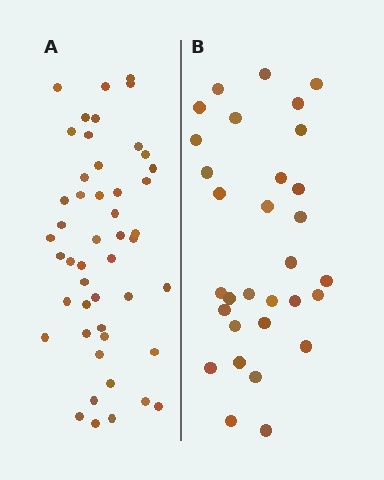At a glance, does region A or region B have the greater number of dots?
Region A (the left region) has more dots.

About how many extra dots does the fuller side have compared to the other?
Region A has approximately 15 more dots than region B.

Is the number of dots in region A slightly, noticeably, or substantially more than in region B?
Region A has substantially more. The ratio is roughly 1.5 to 1.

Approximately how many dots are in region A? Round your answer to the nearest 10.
About 50 dots. (The exact count is 48, which rounds to 50.)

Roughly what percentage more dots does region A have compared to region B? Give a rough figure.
About 55% more.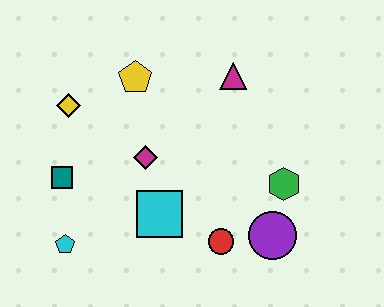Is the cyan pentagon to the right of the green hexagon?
No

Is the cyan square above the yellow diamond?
No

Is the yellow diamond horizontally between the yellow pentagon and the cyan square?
No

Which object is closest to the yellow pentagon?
The yellow diamond is closest to the yellow pentagon.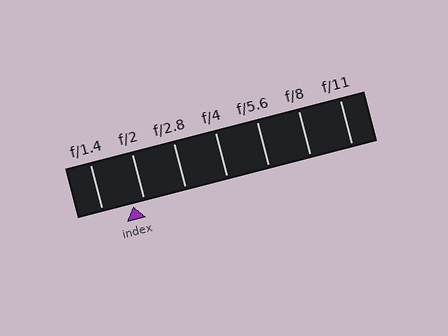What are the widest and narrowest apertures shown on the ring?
The widest aperture shown is f/1.4 and the narrowest is f/11.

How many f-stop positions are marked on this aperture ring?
There are 7 f-stop positions marked.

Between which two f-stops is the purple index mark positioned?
The index mark is between f/1.4 and f/2.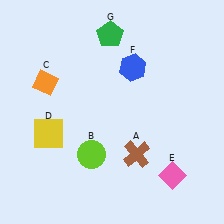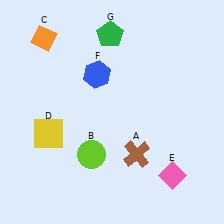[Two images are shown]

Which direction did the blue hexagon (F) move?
The blue hexagon (F) moved left.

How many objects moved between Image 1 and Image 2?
2 objects moved between the two images.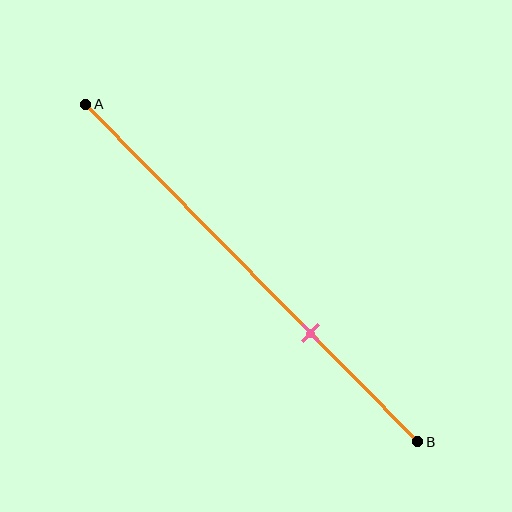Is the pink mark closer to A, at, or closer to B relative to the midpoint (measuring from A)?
The pink mark is closer to point B than the midpoint of segment AB.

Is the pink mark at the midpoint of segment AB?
No, the mark is at about 70% from A, not at the 50% midpoint.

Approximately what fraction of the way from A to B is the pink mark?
The pink mark is approximately 70% of the way from A to B.